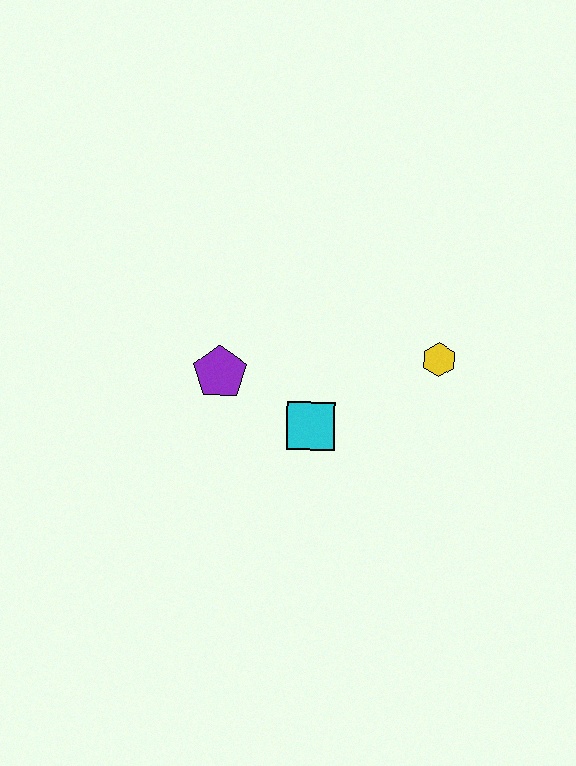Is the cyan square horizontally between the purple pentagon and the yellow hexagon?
Yes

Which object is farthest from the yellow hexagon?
The purple pentagon is farthest from the yellow hexagon.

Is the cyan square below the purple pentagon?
Yes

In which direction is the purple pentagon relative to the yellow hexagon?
The purple pentagon is to the left of the yellow hexagon.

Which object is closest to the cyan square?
The purple pentagon is closest to the cyan square.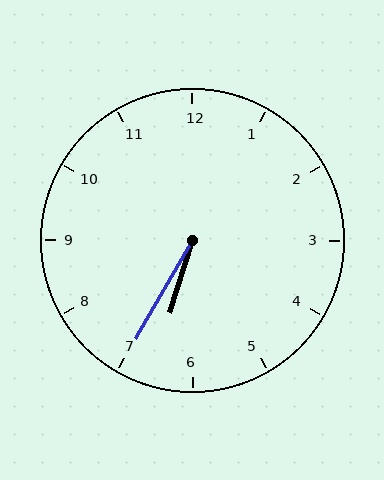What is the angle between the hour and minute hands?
Approximately 12 degrees.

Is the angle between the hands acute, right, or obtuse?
It is acute.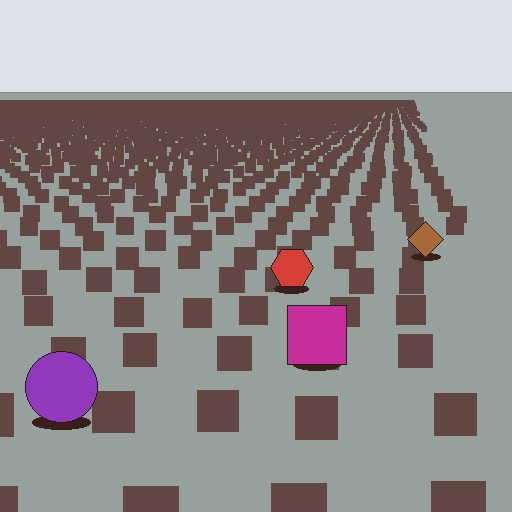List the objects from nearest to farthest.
From nearest to farthest: the purple circle, the magenta square, the red hexagon, the brown diamond.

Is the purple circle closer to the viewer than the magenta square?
Yes. The purple circle is closer — you can tell from the texture gradient: the ground texture is coarser near it.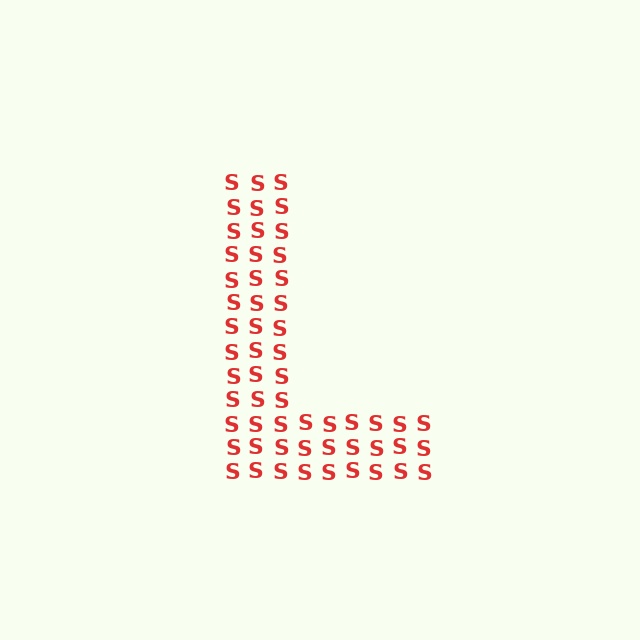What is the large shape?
The large shape is the letter L.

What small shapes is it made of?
It is made of small letter S's.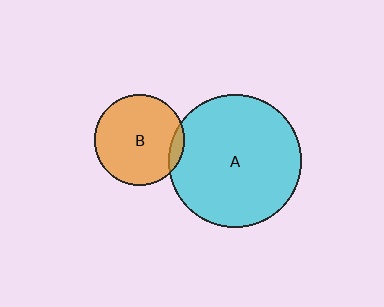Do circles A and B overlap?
Yes.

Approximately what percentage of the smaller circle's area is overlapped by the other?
Approximately 10%.